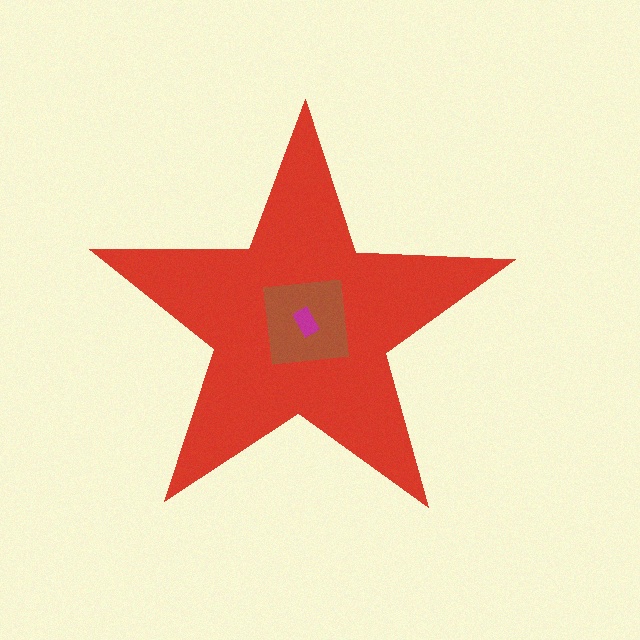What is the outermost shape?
The red star.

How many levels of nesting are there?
3.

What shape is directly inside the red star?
The brown square.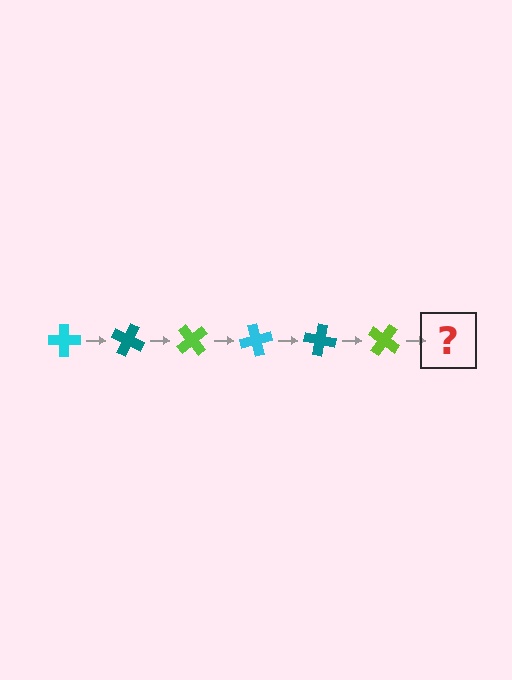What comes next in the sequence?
The next element should be a cyan cross, rotated 150 degrees from the start.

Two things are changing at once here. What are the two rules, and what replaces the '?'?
The two rules are that it rotates 25 degrees each step and the color cycles through cyan, teal, and lime. The '?' should be a cyan cross, rotated 150 degrees from the start.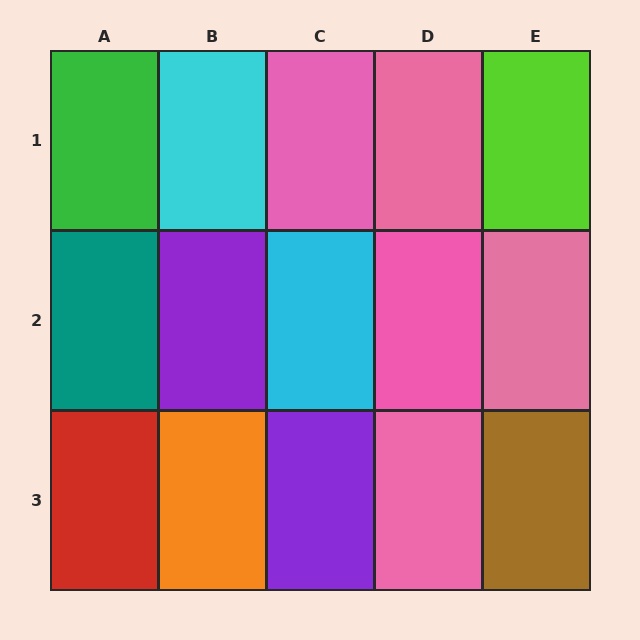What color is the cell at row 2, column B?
Purple.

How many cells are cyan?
2 cells are cyan.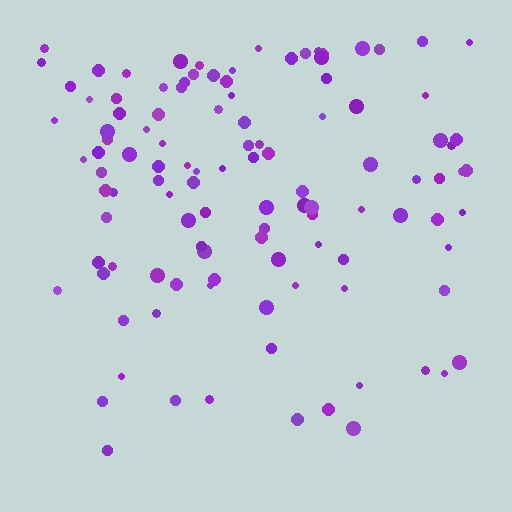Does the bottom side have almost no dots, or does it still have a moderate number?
Still a moderate number, just noticeably fewer than the top.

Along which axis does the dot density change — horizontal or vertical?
Vertical.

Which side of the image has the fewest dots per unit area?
The bottom.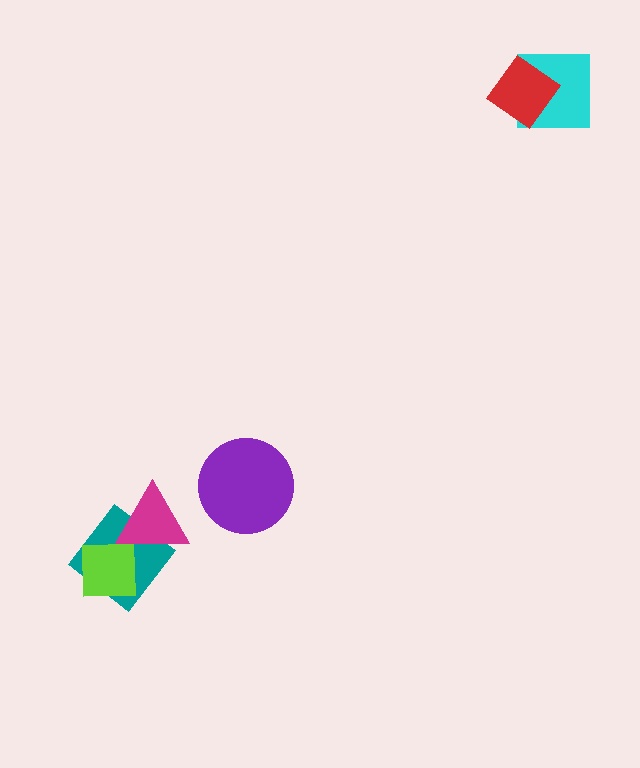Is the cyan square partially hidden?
Yes, it is partially covered by another shape.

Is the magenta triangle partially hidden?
No, no other shape covers it.